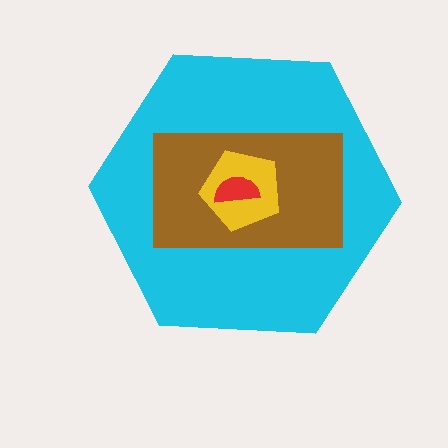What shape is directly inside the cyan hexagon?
The brown rectangle.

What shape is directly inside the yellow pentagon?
The red semicircle.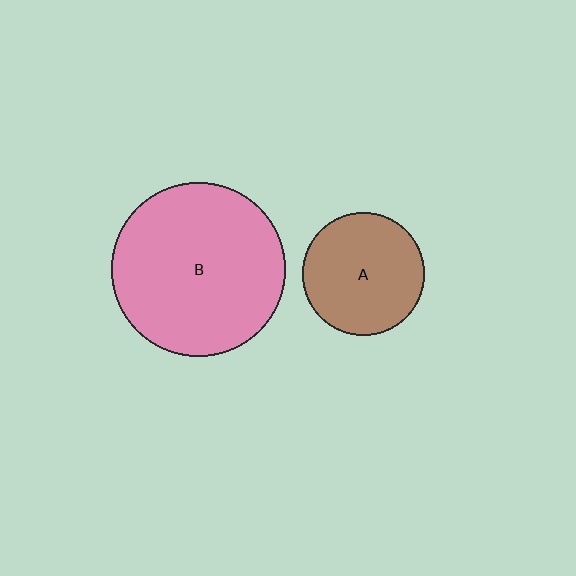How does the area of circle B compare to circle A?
Approximately 2.0 times.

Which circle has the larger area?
Circle B (pink).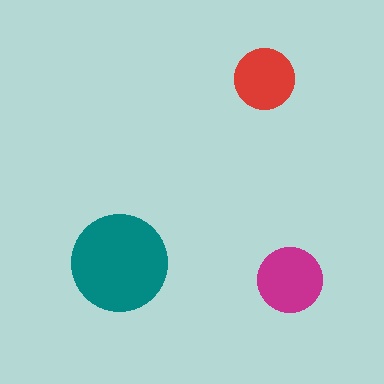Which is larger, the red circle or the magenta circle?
The magenta one.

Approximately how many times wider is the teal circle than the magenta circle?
About 1.5 times wider.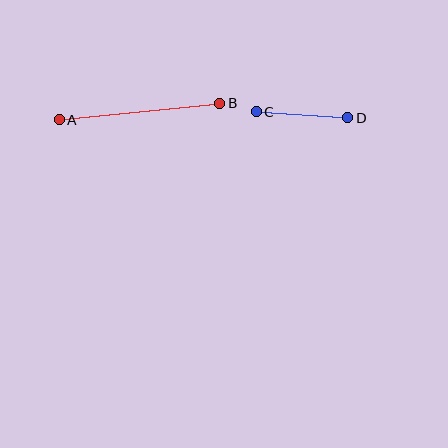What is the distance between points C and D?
The distance is approximately 92 pixels.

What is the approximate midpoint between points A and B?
The midpoint is at approximately (139, 112) pixels.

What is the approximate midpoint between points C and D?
The midpoint is at approximately (302, 115) pixels.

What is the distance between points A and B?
The distance is approximately 161 pixels.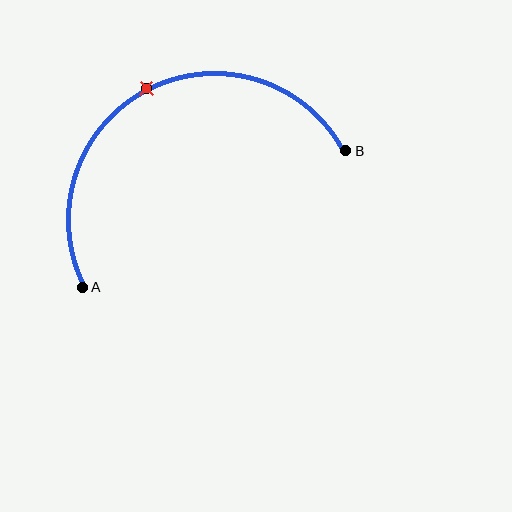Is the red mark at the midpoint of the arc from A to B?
Yes. The red mark lies on the arc at equal arc-length from both A and B — it is the arc midpoint.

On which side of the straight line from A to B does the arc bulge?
The arc bulges above the straight line connecting A and B.